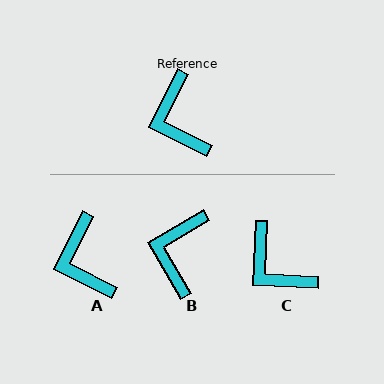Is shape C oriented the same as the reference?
No, it is off by about 24 degrees.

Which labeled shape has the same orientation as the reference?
A.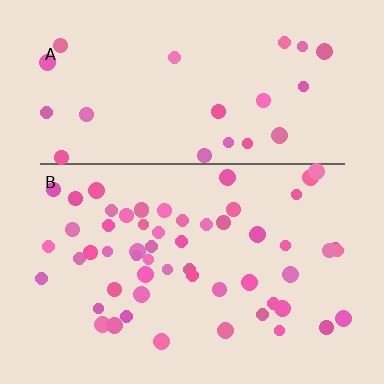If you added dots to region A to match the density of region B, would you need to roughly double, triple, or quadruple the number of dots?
Approximately double.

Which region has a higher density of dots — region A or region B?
B (the bottom).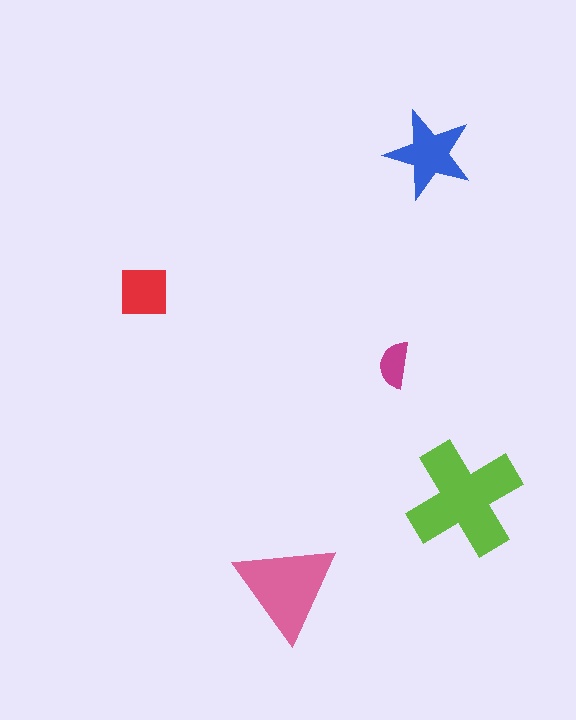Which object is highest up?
The blue star is topmost.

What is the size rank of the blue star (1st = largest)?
3rd.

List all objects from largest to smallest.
The lime cross, the pink triangle, the blue star, the red square, the magenta semicircle.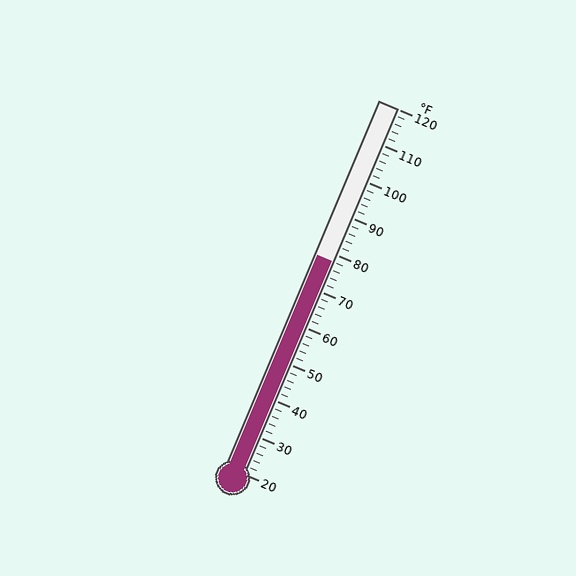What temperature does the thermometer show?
The thermometer shows approximately 78°F.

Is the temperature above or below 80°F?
The temperature is below 80°F.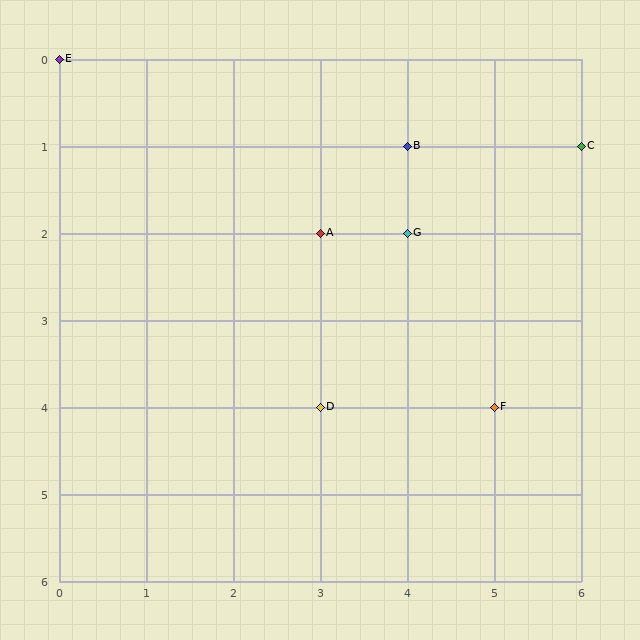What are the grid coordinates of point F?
Point F is at grid coordinates (5, 4).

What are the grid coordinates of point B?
Point B is at grid coordinates (4, 1).